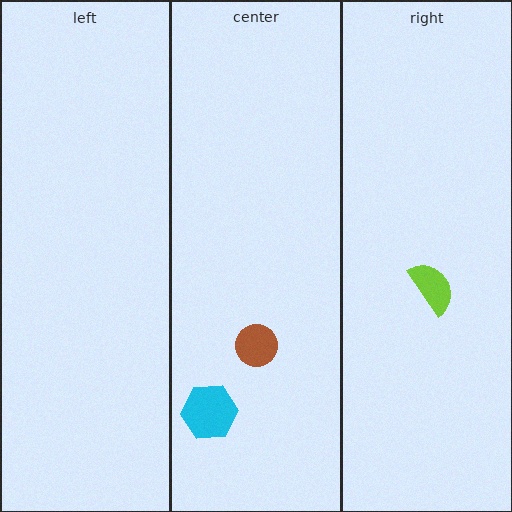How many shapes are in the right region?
1.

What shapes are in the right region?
The lime semicircle.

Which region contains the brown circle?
The center region.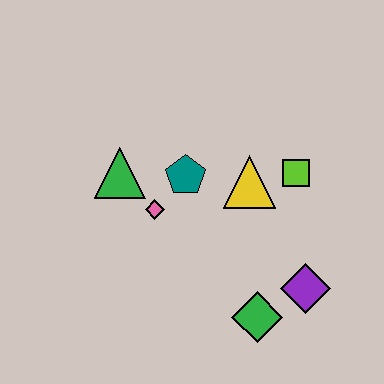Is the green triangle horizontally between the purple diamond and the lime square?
No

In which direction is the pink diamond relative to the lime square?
The pink diamond is to the left of the lime square.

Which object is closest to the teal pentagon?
The pink diamond is closest to the teal pentagon.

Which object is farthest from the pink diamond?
The purple diamond is farthest from the pink diamond.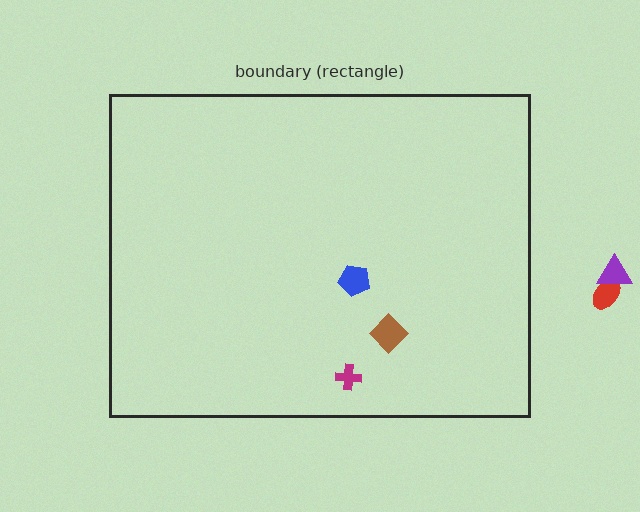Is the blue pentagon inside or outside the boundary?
Inside.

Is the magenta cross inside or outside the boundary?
Inside.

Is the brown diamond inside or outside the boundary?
Inside.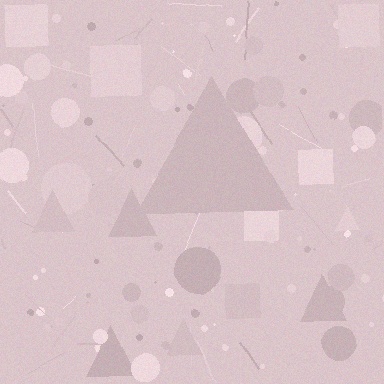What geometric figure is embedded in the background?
A triangle is embedded in the background.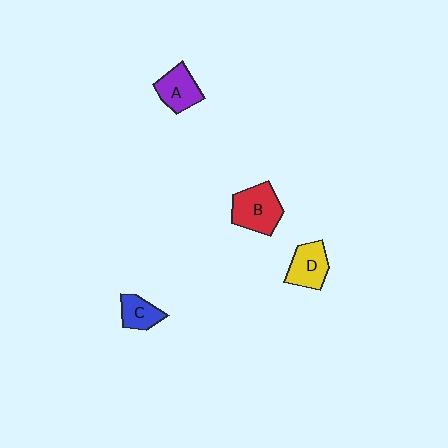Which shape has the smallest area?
Shape C (blue).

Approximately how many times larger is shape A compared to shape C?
Approximately 1.3 times.